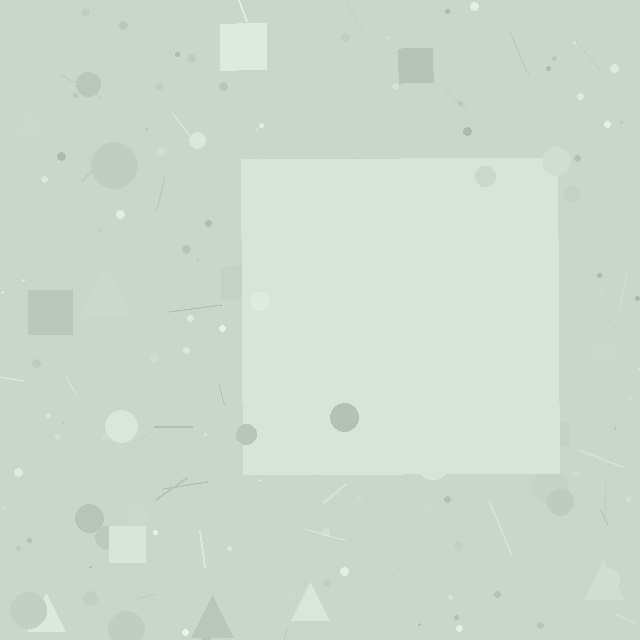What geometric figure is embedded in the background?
A square is embedded in the background.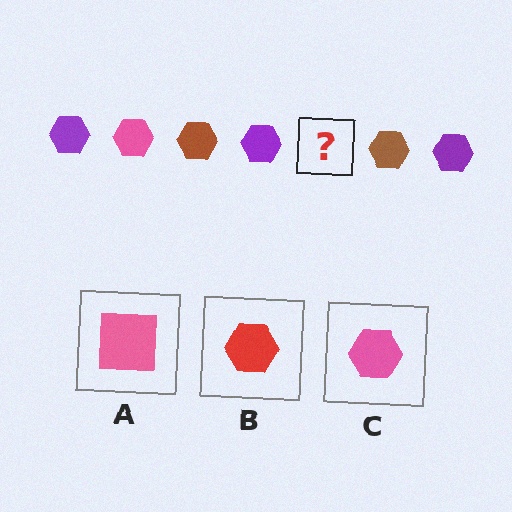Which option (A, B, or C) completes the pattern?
C.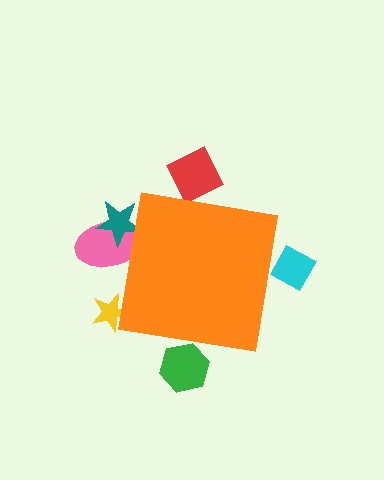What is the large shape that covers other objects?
An orange square.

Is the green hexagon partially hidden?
Yes, the green hexagon is partially hidden behind the orange square.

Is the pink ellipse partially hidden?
Yes, the pink ellipse is partially hidden behind the orange square.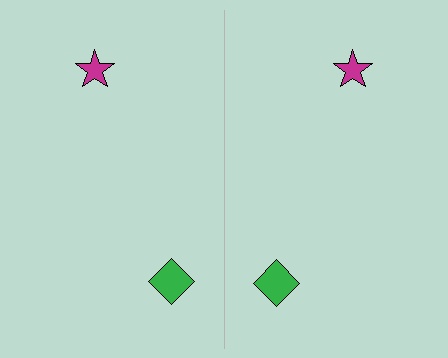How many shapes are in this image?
There are 4 shapes in this image.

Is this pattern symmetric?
Yes, this pattern has bilateral (reflection) symmetry.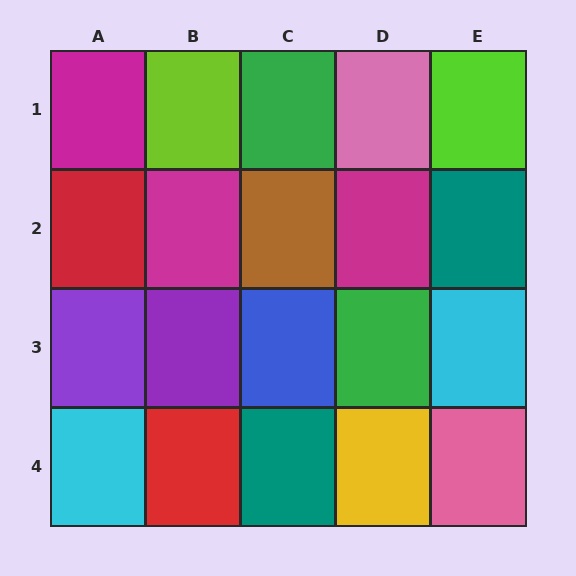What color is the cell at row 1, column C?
Green.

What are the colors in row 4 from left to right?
Cyan, red, teal, yellow, pink.